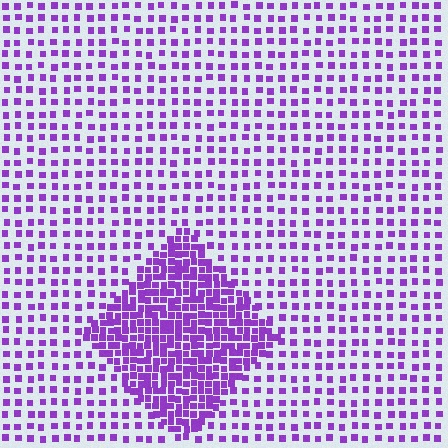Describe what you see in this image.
The image contains small purple elements arranged at two different densities. A diamond-shaped region is visible where the elements are more densely packed than the surrounding area.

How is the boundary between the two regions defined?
The boundary is defined by a change in element density (approximately 2.5x ratio). All elements are the same color, size, and shape.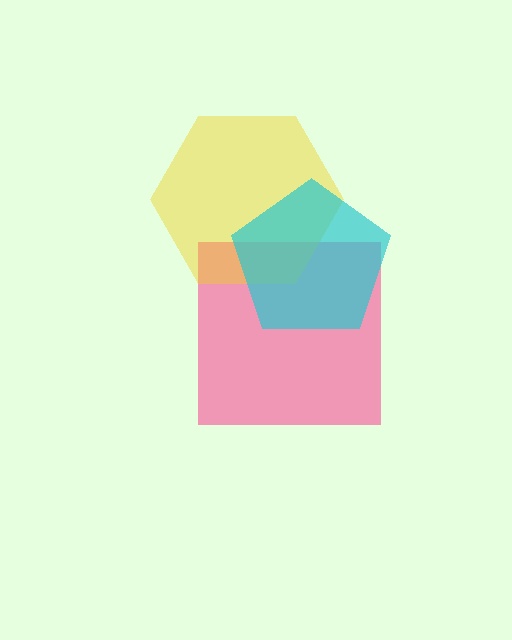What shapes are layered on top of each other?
The layered shapes are: a pink square, a yellow hexagon, a cyan pentagon.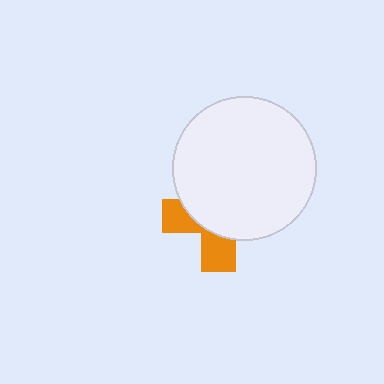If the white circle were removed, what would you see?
You would see the complete orange cross.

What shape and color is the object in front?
The object in front is a white circle.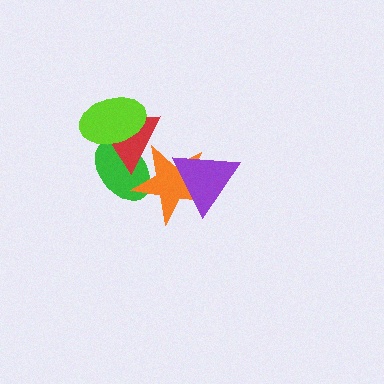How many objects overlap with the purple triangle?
1 object overlaps with the purple triangle.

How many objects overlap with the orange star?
3 objects overlap with the orange star.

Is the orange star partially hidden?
Yes, it is partially covered by another shape.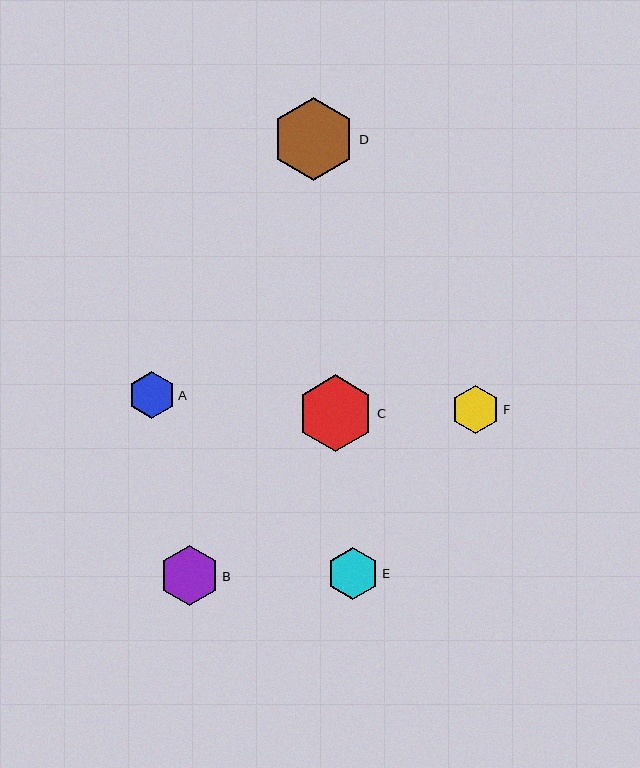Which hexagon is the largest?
Hexagon D is the largest with a size of approximately 84 pixels.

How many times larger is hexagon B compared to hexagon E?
Hexagon B is approximately 1.2 times the size of hexagon E.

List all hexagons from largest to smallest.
From largest to smallest: D, C, B, E, F, A.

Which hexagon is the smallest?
Hexagon A is the smallest with a size of approximately 47 pixels.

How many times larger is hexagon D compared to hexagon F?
Hexagon D is approximately 1.7 times the size of hexagon F.